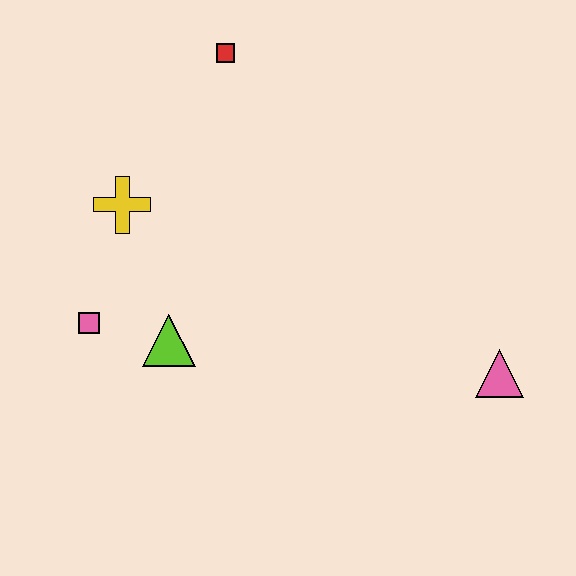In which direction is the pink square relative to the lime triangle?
The pink square is to the left of the lime triangle.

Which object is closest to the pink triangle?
The lime triangle is closest to the pink triangle.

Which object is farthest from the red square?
The pink triangle is farthest from the red square.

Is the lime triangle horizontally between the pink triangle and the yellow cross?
Yes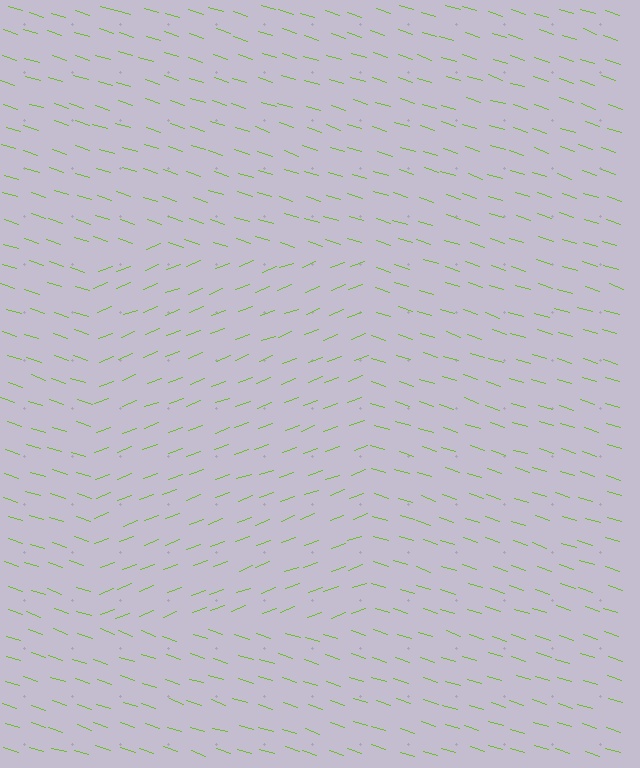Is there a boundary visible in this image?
Yes, there is a texture boundary formed by a change in line orientation.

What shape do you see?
I see a rectangle.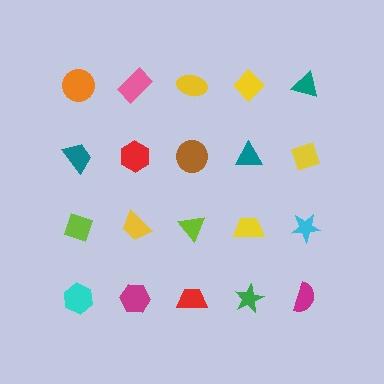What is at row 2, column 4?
A teal triangle.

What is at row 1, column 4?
A yellow diamond.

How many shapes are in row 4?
5 shapes.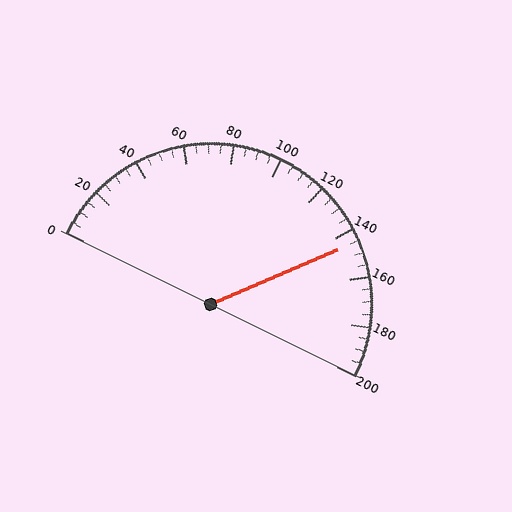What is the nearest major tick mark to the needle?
The nearest major tick mark is 140.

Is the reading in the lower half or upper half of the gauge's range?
The reading is in the upper half of the range (0 to 200).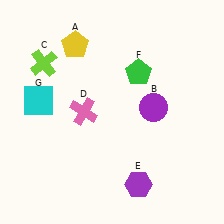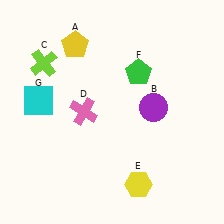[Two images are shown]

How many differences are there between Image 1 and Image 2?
There is 1 difference between the two images.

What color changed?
The hexagon (E) changed from purple in Image 1 to yellow in Image 2.